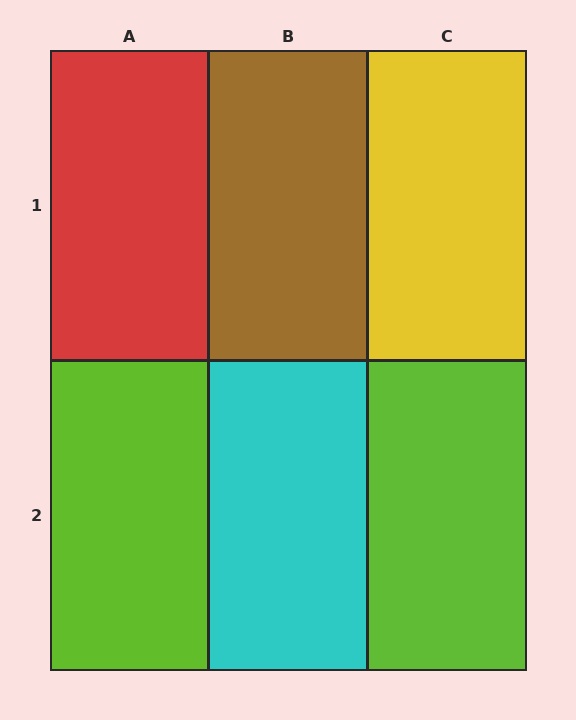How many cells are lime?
2 cells are lime.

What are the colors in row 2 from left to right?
Lime, cyan, lime.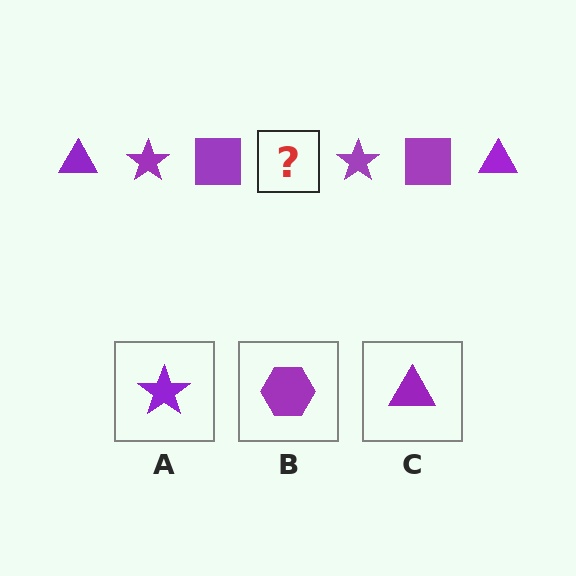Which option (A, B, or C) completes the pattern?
C.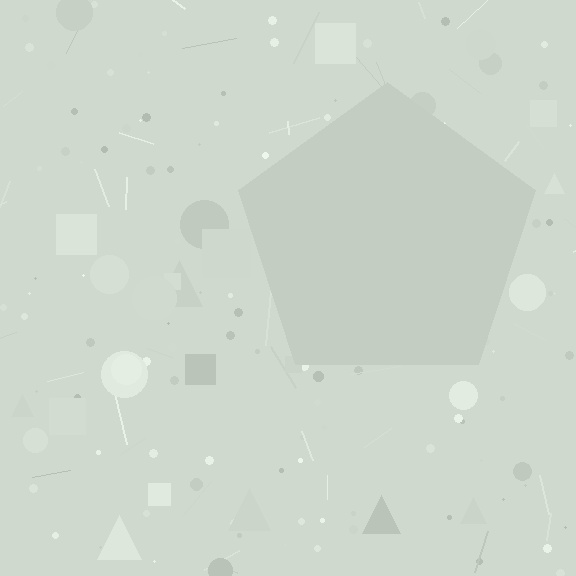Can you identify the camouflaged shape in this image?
The camouflaged shape is a pentagon.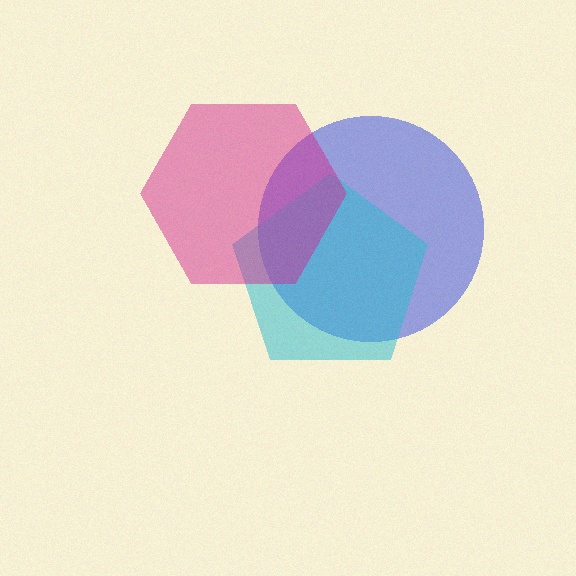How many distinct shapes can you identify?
There are 3 distinct shapes: a blue circle, a cyan pentagon, a magenta hexagon.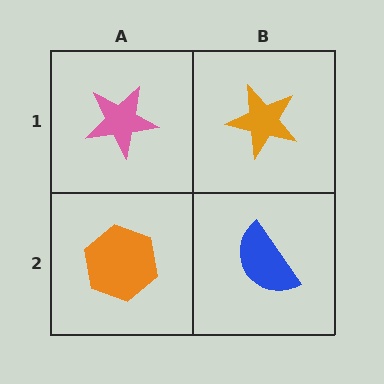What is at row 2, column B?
A blue semicircle.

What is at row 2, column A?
An orange hexagon.